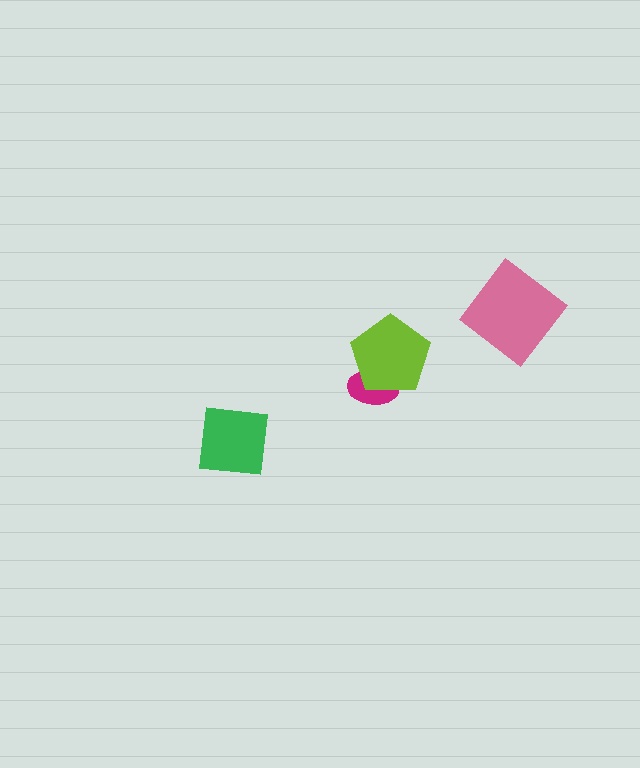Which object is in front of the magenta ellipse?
The lime pentagon is in front of the magenta ellipse.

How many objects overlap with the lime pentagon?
1 object overlaps with the lime pentagon.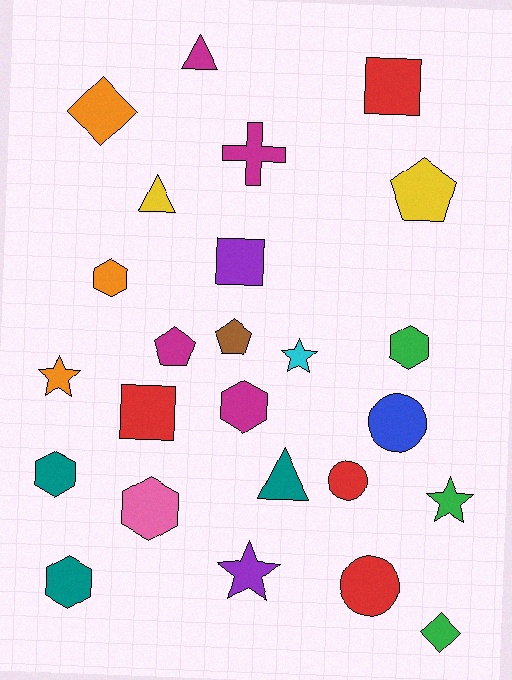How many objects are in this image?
There are 25 objects.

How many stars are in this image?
There are 4 stars.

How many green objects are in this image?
There are 3 green objects.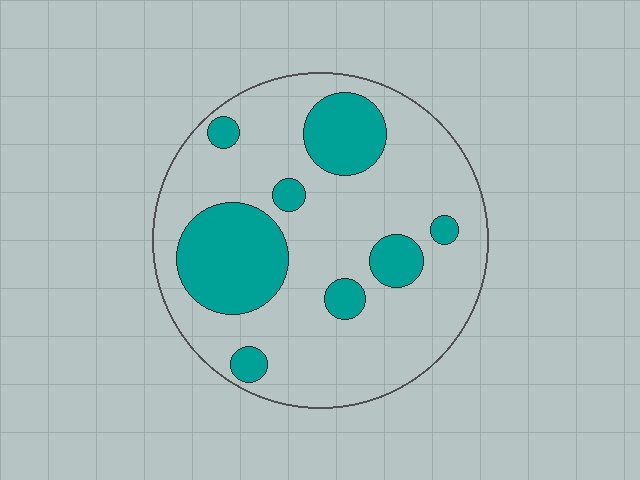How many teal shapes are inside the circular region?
8.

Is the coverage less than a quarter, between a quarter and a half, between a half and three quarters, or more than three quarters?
Between a quarter and a half.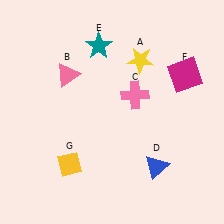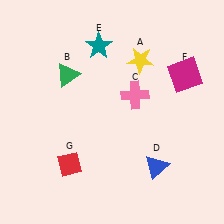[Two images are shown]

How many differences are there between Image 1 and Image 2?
There are 2 differences between the two images.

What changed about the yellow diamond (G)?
In Image 1, G is yellow. In Image 2, it changed to red.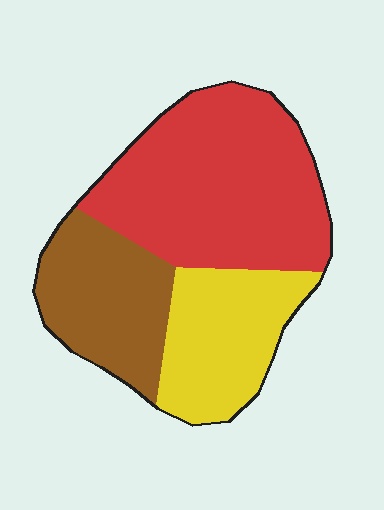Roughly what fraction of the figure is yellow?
Yellow covers 25% of the figure.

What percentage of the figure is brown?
Brown covers roughly 25% of the figure.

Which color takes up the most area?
Red, at roughly 50%.